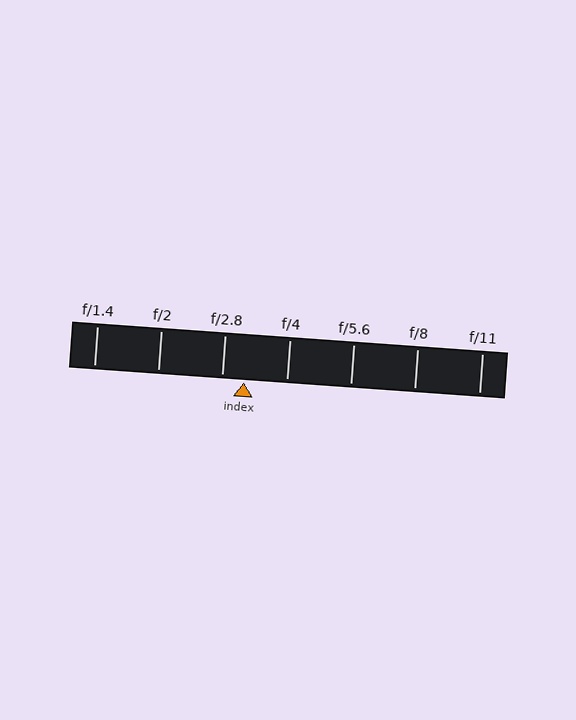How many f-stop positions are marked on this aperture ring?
There are 7 f-stop positions marked.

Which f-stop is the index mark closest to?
The index mark is closest to f/2.8.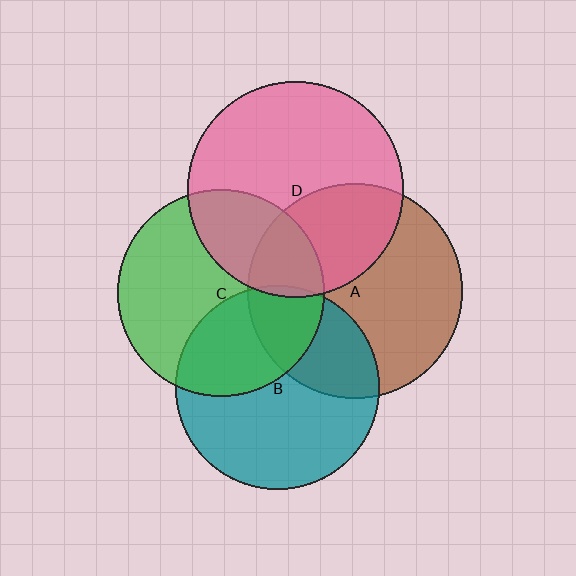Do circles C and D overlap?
Yes.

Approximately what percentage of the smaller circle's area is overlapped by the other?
Approximately 30%.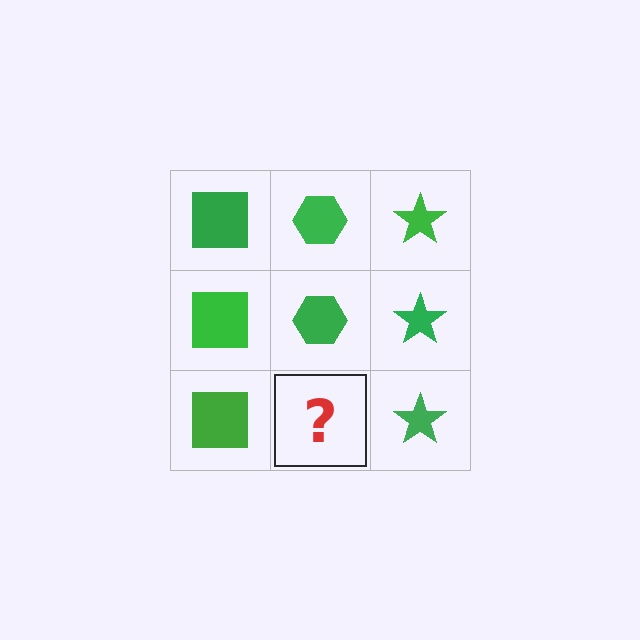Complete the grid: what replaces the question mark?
The question mark should be replaced with a green hexagon.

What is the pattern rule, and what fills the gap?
The rule is that each column has a consistent shape. The gap should be filled with a green hexagon.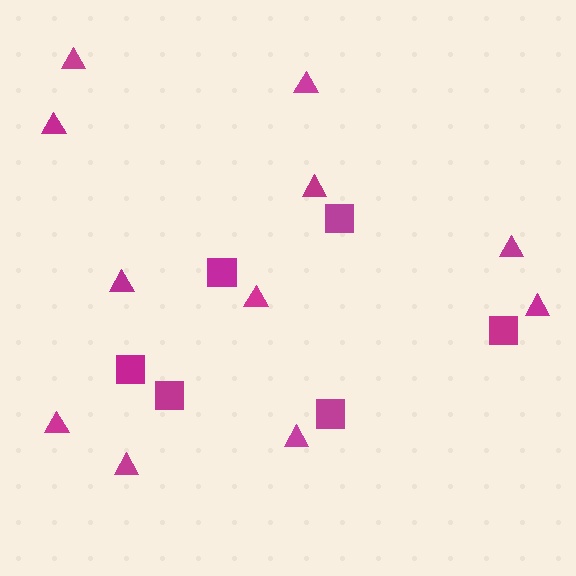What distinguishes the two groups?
There are 2 groups: one group of squares (6) and one group of triangles (11).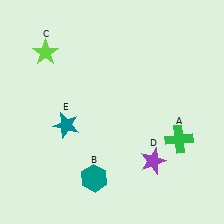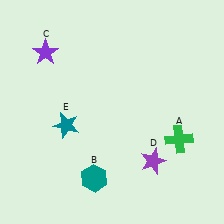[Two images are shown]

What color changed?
The star (C) changed from lime in Image 1 to purple in Image 2.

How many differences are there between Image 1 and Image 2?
There is 1 difference between the two images.